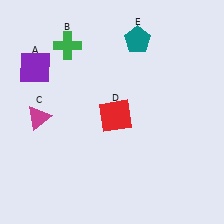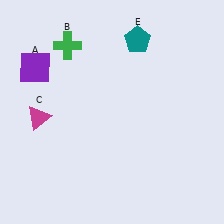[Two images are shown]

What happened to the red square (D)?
The red square (D) was removed in Image 2. It was in the bottom-right area of Image 1.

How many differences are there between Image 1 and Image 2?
There is 1 difference between the two images.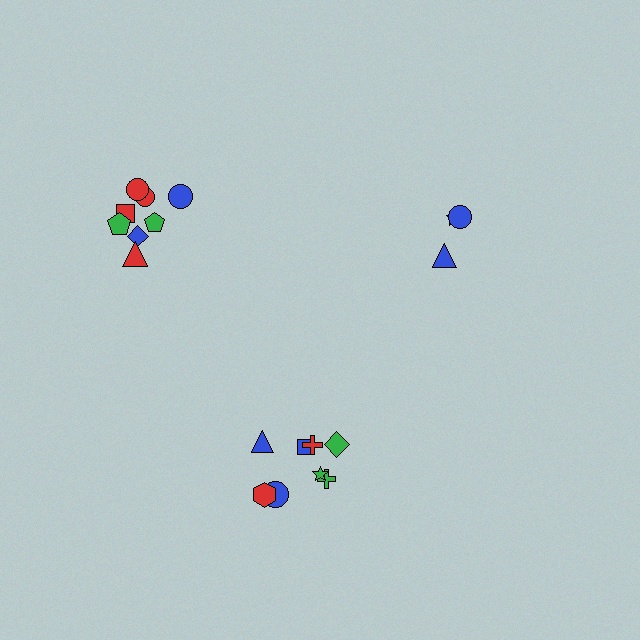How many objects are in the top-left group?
There are 8 objects.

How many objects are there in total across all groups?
There are 19 objects.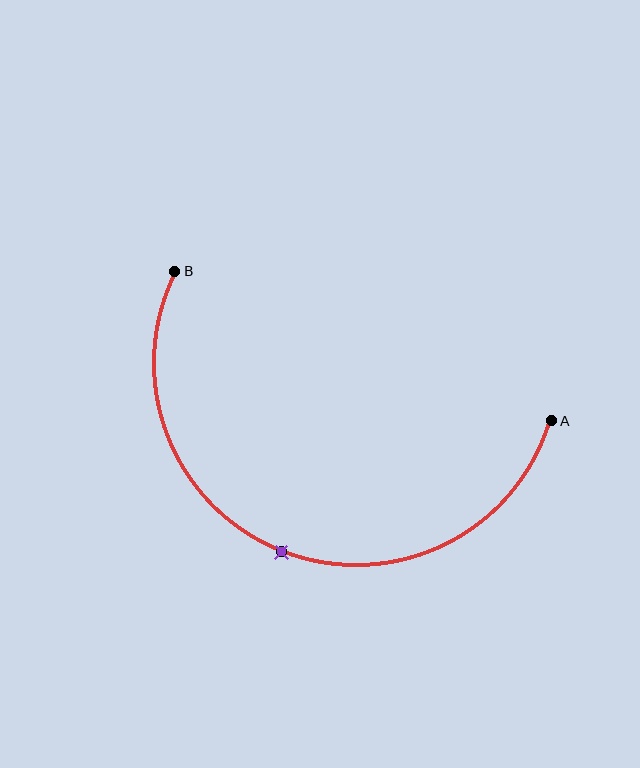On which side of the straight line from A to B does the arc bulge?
The arc bulges below the straight line connecting A and B.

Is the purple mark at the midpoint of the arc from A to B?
Yes. The purple mark lies on the arc at equal arc-length from both A and B — it is the arc midpoint.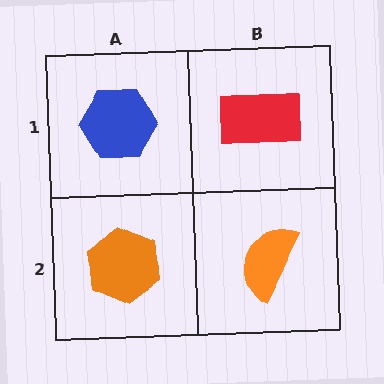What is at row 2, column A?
An orange hexagon.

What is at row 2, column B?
An orange semicircle.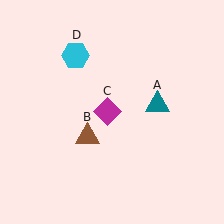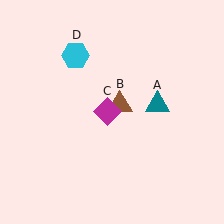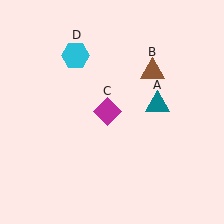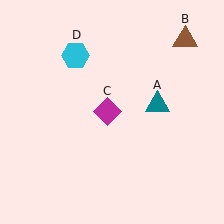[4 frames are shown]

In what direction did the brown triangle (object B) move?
The brown triangle (object B) moved up and to the right.